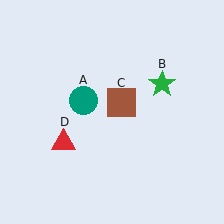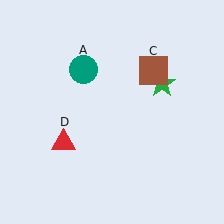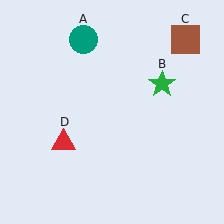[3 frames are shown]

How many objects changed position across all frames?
2 objects changed position: teal circle (object A), brown square (object C).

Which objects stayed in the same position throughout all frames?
Green star (object B) and red triangle (object D) remained stationary.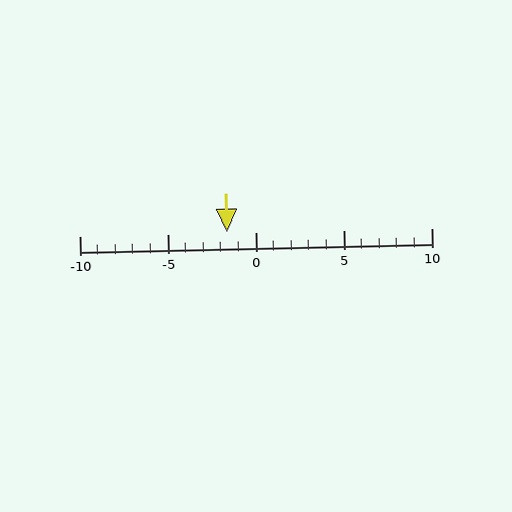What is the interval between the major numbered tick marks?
The major tick marks are spaced 5 units apart.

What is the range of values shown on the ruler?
The ruler shows values from -10 to 10.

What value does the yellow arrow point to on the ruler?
The yellow arrow points to approximately -2.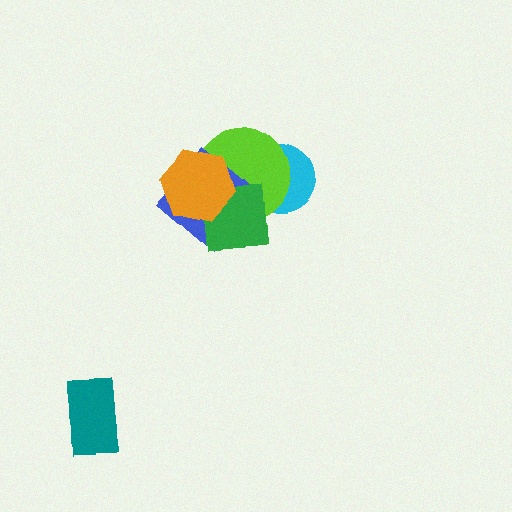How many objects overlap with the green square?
4 objects overlap with the green square.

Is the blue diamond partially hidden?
Yes, it is partially covered by another shape.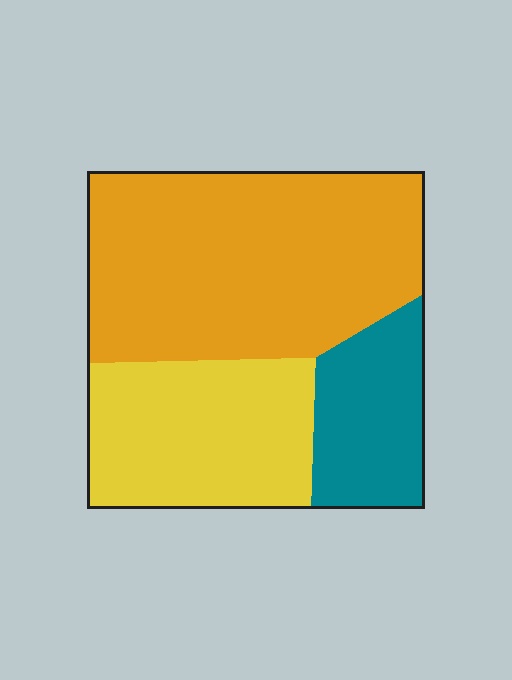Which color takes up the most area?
Orange, at roughly 55%.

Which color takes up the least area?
Teal, at roughly 20%.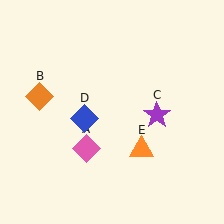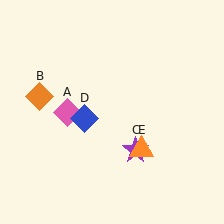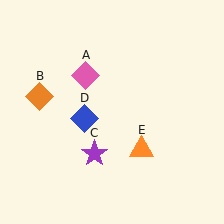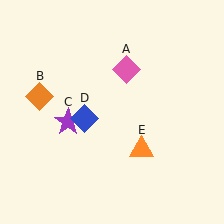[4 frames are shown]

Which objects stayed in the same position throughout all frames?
Orange diamond (object B) and blue diamond (object D) and orange triangle (object E) remained stationary.